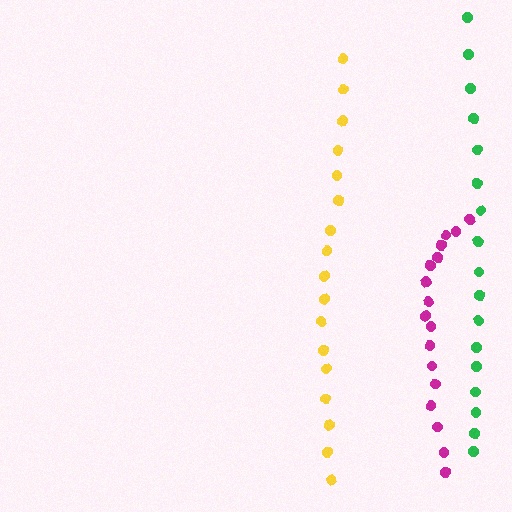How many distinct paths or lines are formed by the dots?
There are 3 distinct paths.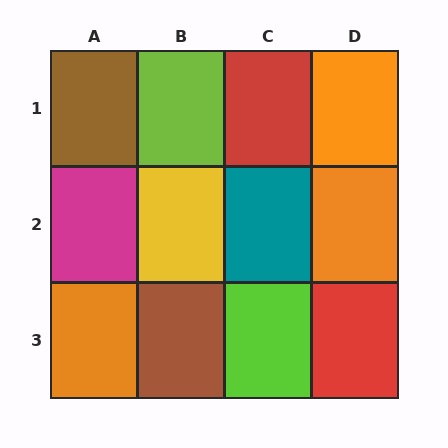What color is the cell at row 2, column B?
Yellow.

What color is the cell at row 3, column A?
Orange.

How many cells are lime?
2 cells are lime.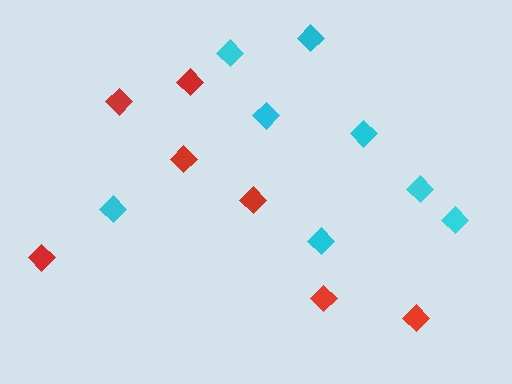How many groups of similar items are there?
There are 2 groups: one group of cyan diamonds (8) and one group of red diamonds (7).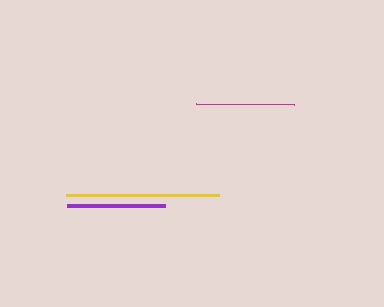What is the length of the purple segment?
The purple segment is approximately 98 pixels long.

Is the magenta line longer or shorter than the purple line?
The magenta line is longer than the purple line.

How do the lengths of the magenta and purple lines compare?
The magenta and purple lines are approximately the same length.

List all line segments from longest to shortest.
From longest to shortest: yellow, magenta, purple.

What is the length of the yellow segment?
The yellow segment is approximately 153 pixels long.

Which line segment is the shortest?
The purple line is the shortest at approximately 98 pixels.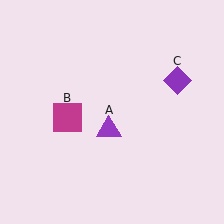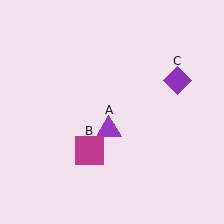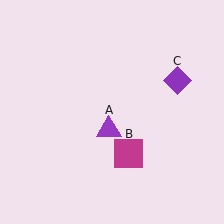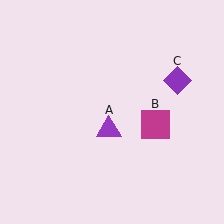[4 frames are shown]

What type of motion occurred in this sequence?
The magenta square (object B) rotated counterclockwise around the center of the scene.